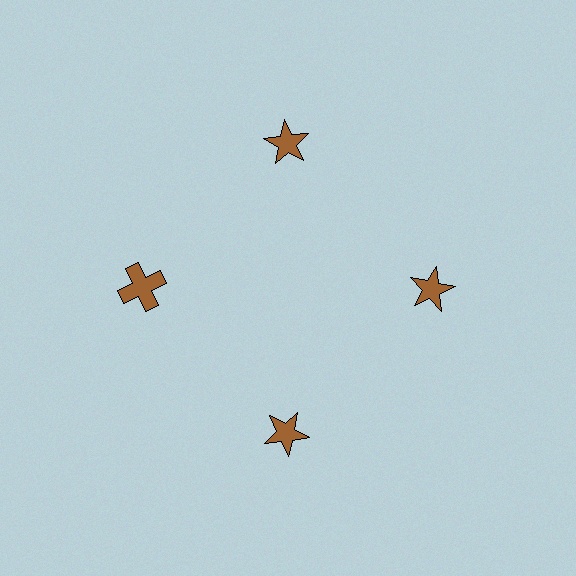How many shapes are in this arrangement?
There are 4 shapes arranged in a ring pattern.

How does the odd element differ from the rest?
It has a different shape: cross instead of star.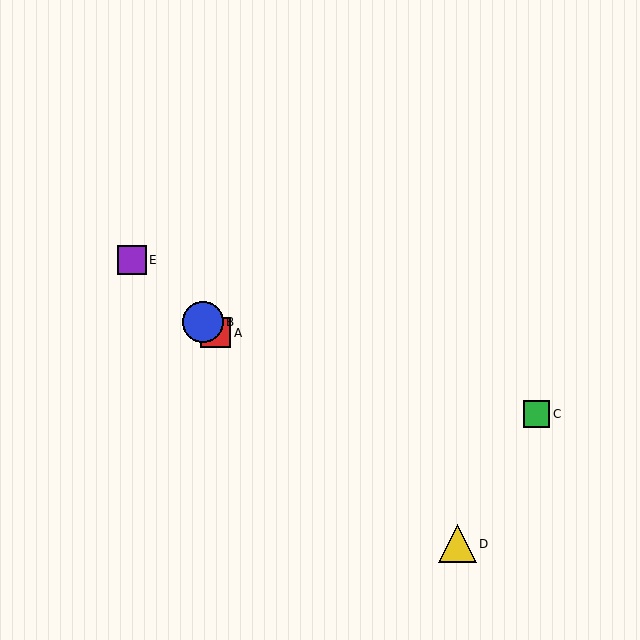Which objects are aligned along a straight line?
Objects A, B, D, E are aligned along a straight line.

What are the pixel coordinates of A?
Object A is at (216, 333).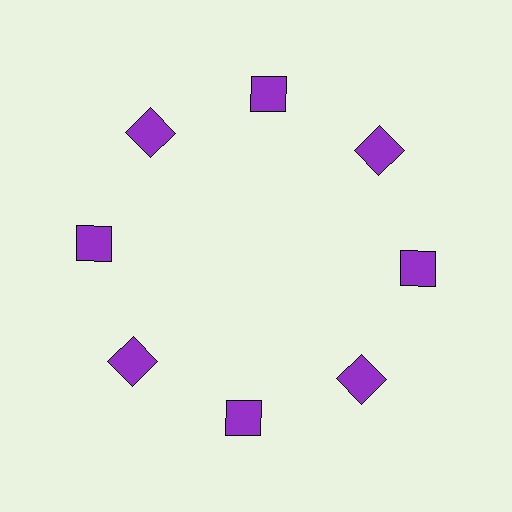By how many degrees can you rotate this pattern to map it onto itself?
The pattern maps onto itself every 45 degrees of rotation.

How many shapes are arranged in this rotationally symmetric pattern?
There are 8 shapes, arranged in 8 groups of 1.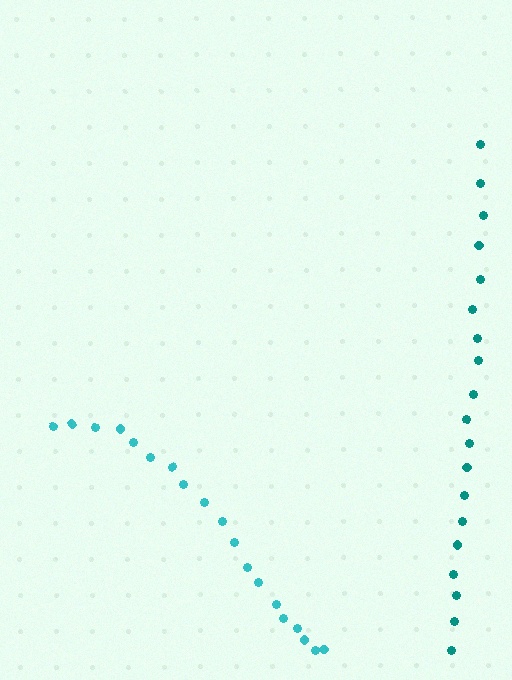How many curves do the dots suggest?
There are 2 distinct paths.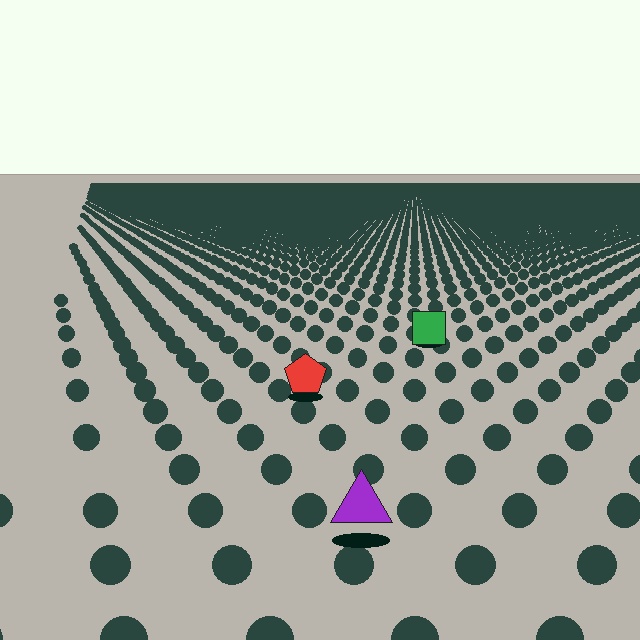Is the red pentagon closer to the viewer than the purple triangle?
No. The purple triangle is closer — you can tell from the texture gradient: the ground texture is coarser near it.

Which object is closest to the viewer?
The purple triangle is closest. The texture marks near it are larger and more spread out.